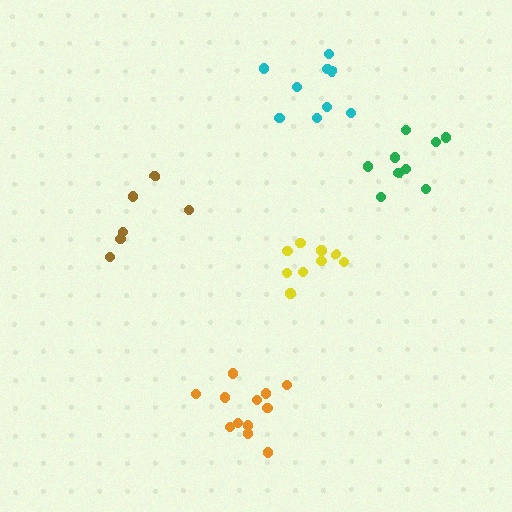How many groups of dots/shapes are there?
There are 5 groups.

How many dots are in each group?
Group 1: 6 dots, Group 2: 10 dots, Group 3: 9 dots, Group 4: 9 dots, Group 5: 12 dots (46 total).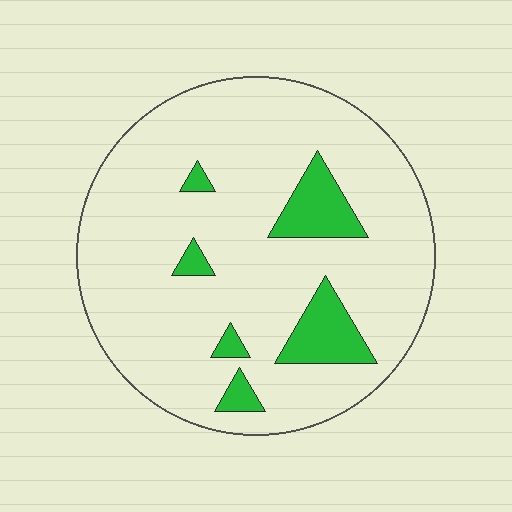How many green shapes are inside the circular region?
6.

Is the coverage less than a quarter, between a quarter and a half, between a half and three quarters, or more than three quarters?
Less than a quarter.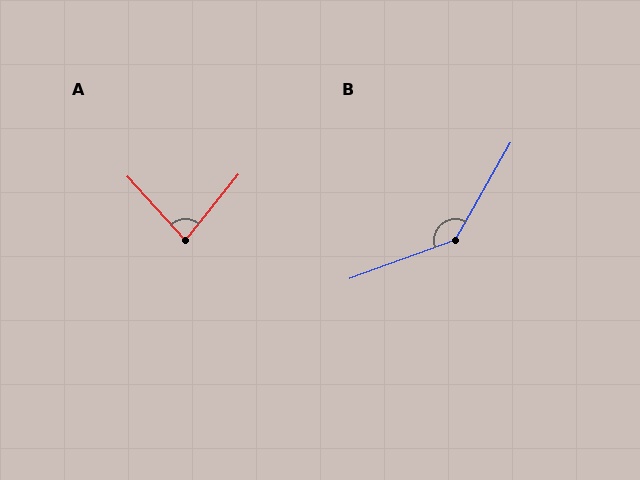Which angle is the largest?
B, at approximately 140 degrees.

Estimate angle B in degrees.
Approximately 140 degrees.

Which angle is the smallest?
A, at approximately 81 degrees.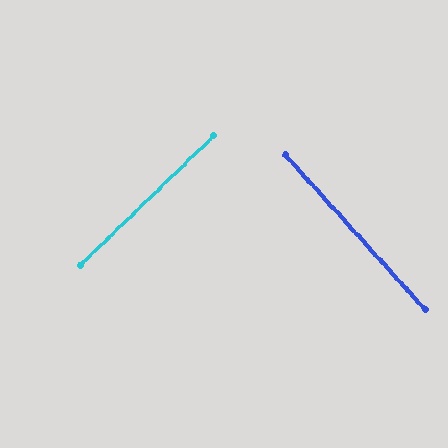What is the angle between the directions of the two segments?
Approximately 88 degrees.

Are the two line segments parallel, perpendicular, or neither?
Perpendicular — they meet at approximately 88°.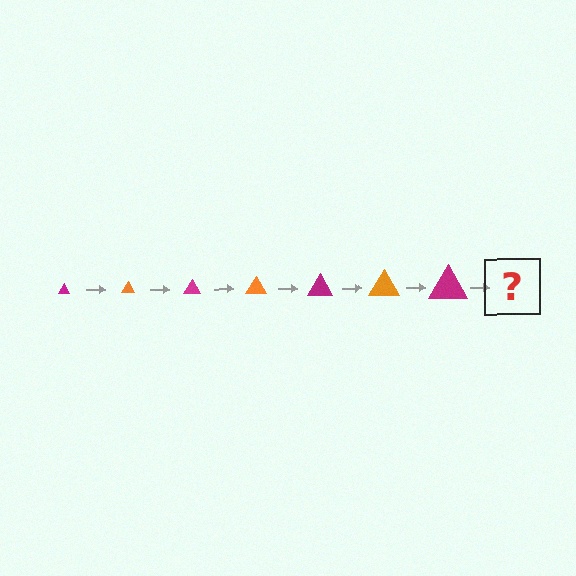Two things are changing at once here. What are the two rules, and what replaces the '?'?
The two rules are that the triangle grows larger each step and the color cycles through magenta and orange. The '?' should be an orange triangle, larger than the previous one.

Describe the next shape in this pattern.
It should be an orange triangle, larger than the previous one.